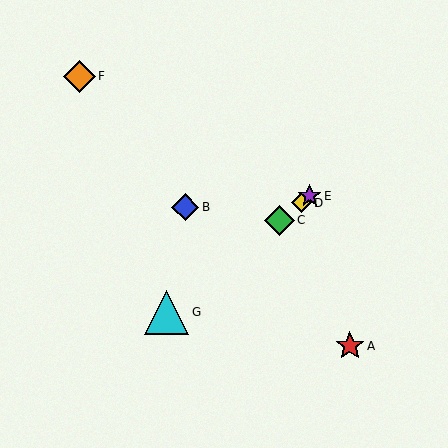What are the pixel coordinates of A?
Object A is at (350, 346).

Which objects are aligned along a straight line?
Objects C, D, E, G are aligned along a straight line.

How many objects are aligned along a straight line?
4 objects (C, D, E, G) are aligned along a straight line.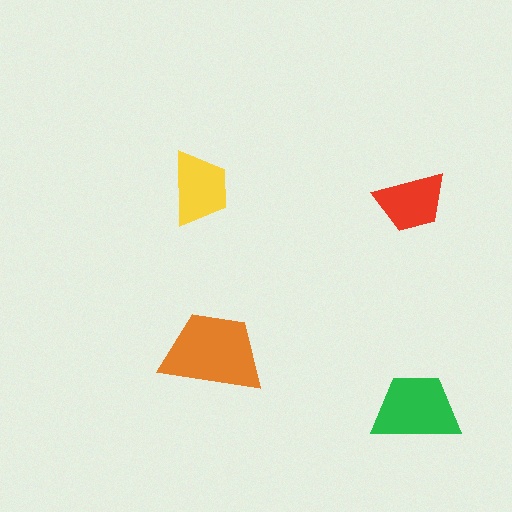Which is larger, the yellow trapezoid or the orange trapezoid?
The orange one.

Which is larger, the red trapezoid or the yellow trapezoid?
The yellow one.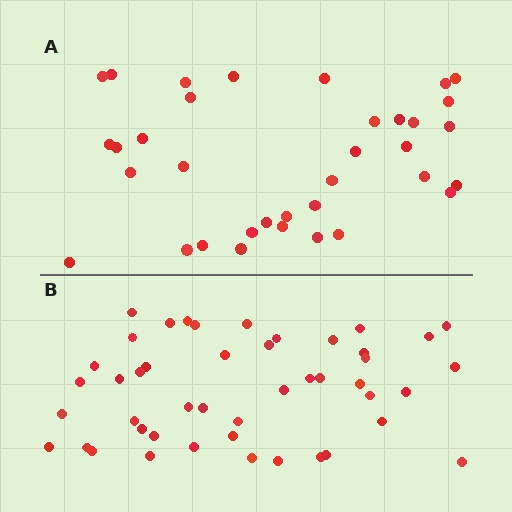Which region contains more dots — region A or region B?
Region B (the bottom region) has more dots.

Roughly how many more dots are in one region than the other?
Region B has roughly 12 or so more dots than region A.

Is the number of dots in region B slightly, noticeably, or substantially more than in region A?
Region B has noticeably more, but not dramatically so. The ratio is roughly 1.3 to 1.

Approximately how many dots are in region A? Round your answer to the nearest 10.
About 40 dots. (The exact count is 35, which rounds to 40.)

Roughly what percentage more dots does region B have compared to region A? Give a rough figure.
About 30% more.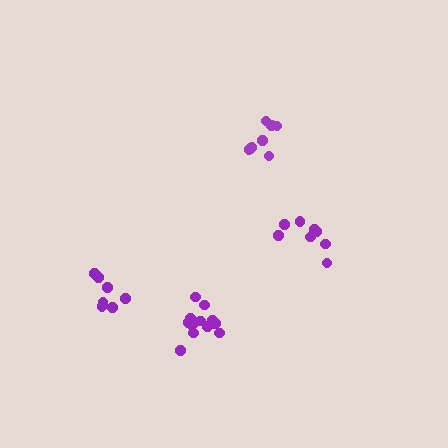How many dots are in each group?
Group 1: 9 dots, Group 2: 8 dots, Group 3: 8 dots, Group 4: 13 dots (38 total).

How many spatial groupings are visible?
There are 4 spatial groupings.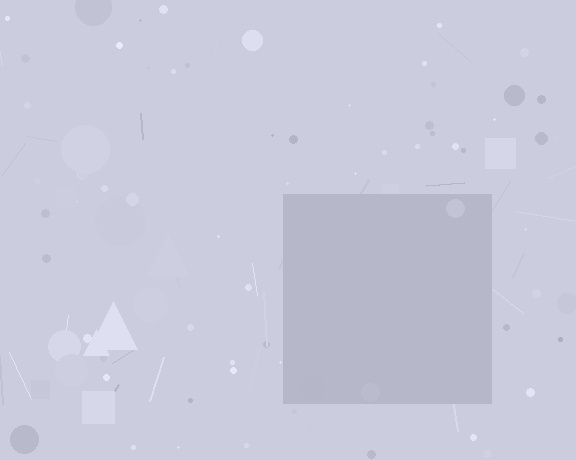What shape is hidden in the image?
A square is hidden in the image.